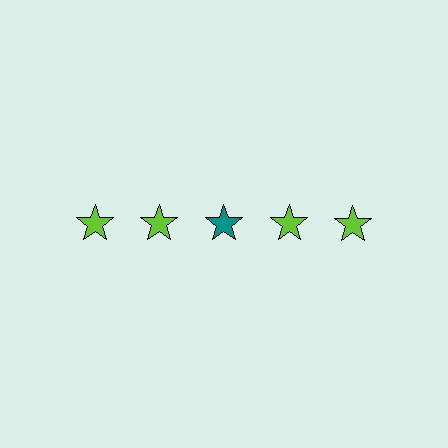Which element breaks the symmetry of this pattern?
The teal star in the top row, center column breaks the symmetry. All other shapes are lime stars.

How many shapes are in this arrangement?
There are 5 shapes arranged in a grid pattern.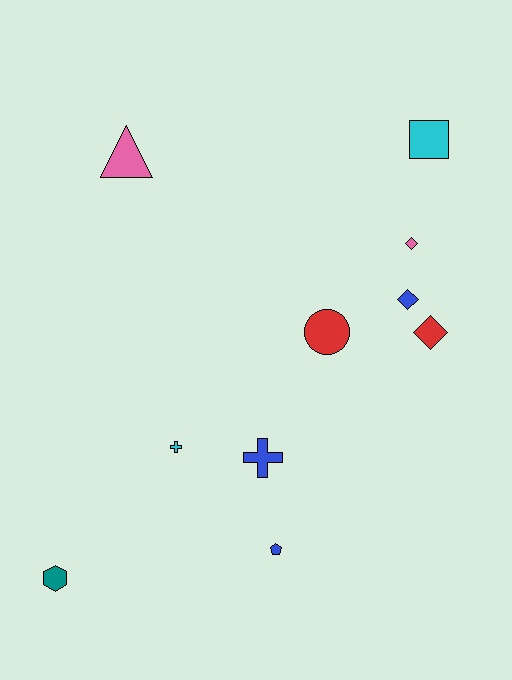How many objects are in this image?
There are 10 objects.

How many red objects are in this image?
There are 2 red objects.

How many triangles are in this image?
There is 1 triangle.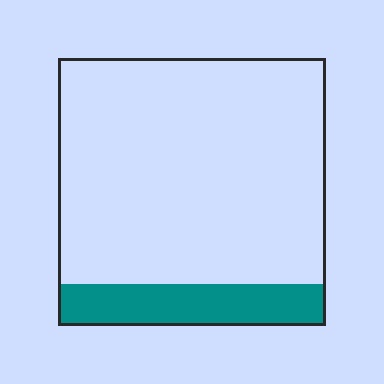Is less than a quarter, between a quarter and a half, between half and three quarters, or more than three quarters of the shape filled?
Less than a quarter.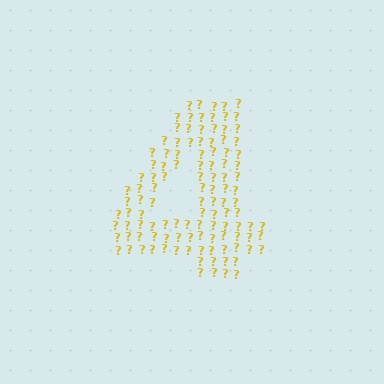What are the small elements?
The small elements are question marks.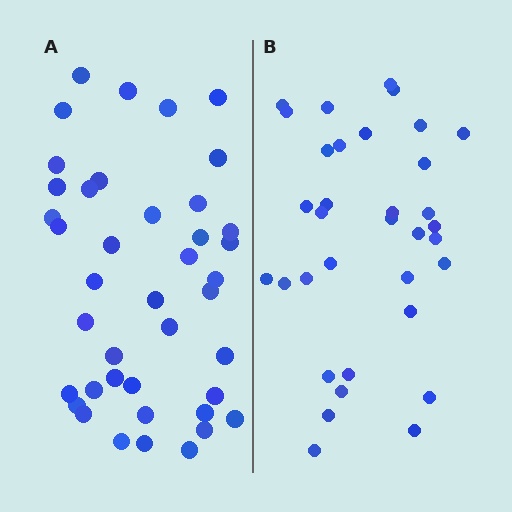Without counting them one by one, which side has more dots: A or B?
Region A (the left region) has more dots.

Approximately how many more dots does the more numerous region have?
Region A has roughly 8 or so more dots than region B.